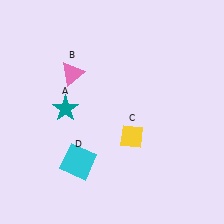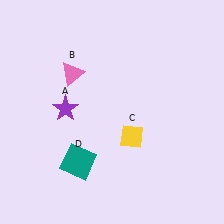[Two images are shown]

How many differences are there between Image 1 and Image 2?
There are 2 differences between the two images.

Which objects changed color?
A changed from teal to purple. D changed from cyan to teal.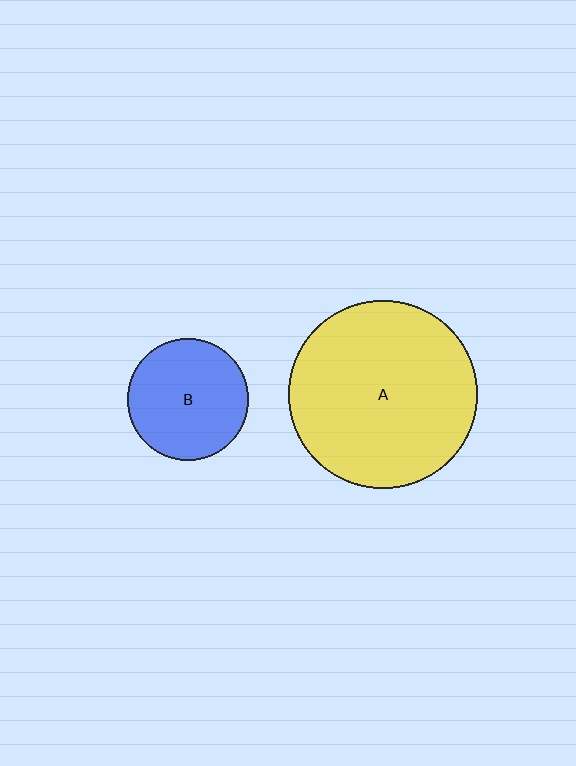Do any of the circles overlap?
No, none of the circles overlap.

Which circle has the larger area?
Circle A (yellow).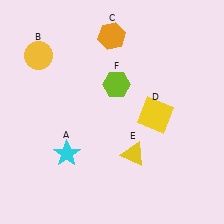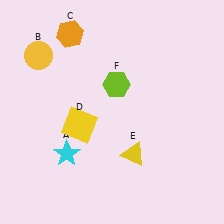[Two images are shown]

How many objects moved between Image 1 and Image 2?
2 objects moved between the two images.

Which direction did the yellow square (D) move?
The yellow square (D) moved left.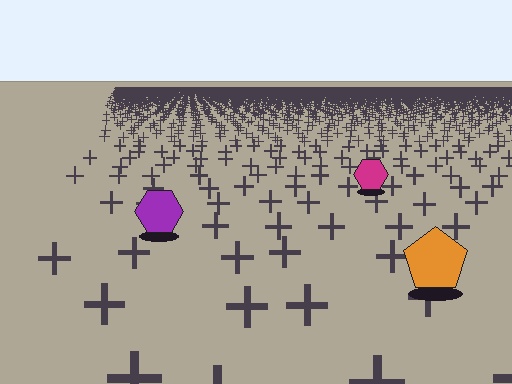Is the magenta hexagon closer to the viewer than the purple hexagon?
No. The purple hexagon is closer — you can tell from the texture gradient: the ground texture is coarser near it.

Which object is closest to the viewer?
The orange pentagon is closest. The texture marks near it are larger and more spread out.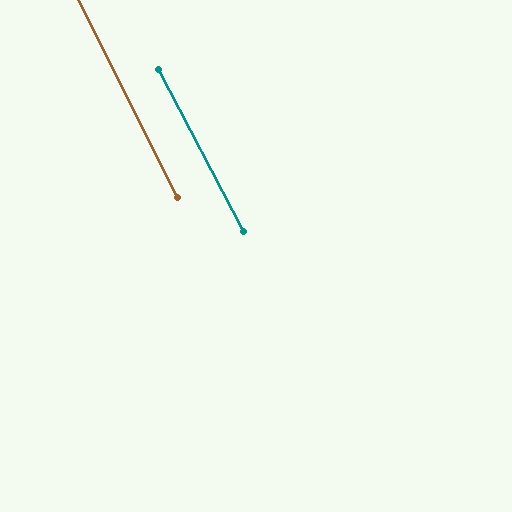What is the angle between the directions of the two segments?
Approximately 1 degree.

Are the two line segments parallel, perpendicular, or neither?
Parallel — their directions differ by only 1.1°.